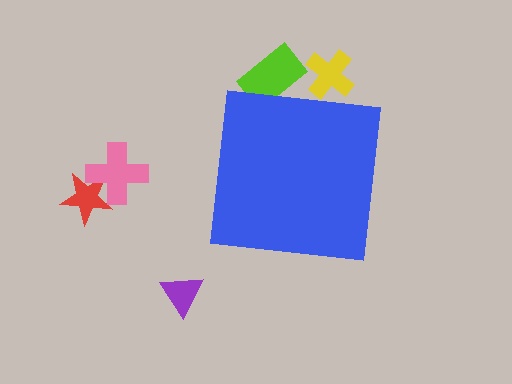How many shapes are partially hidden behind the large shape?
2 shapes are partially hidden.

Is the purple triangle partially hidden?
No, the purple triangle is fully visible.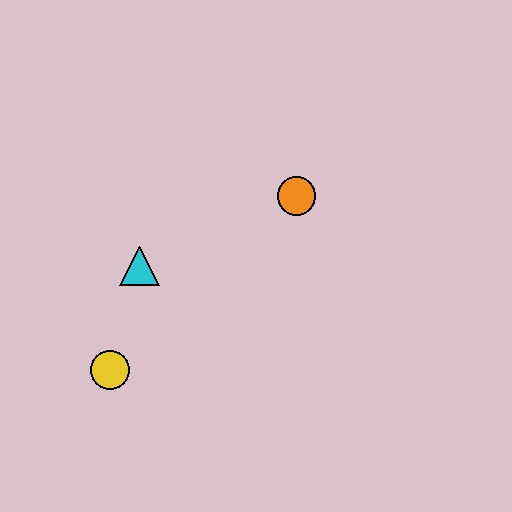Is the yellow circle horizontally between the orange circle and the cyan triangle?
No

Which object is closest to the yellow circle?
The cyan triangle is closest to the yellow circle.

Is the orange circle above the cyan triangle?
Yes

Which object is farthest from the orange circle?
The yellow circle is farthest from the orange circle.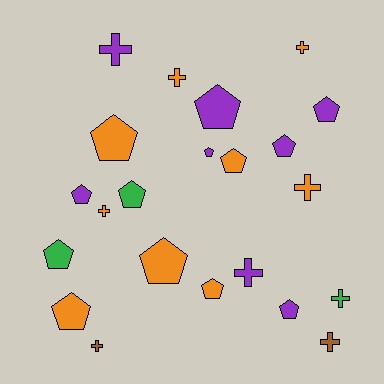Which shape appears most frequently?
Pentagon, with 13 objects.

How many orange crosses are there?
There are 4 orange crosses.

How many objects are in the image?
There are 22 objects.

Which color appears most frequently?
Orange, with 9 objects.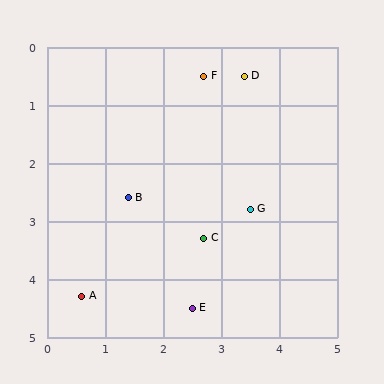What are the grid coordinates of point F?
Point F is at approximately (2.7, 0.5).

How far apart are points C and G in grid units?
Points C and G are about 0.9 grid units apart.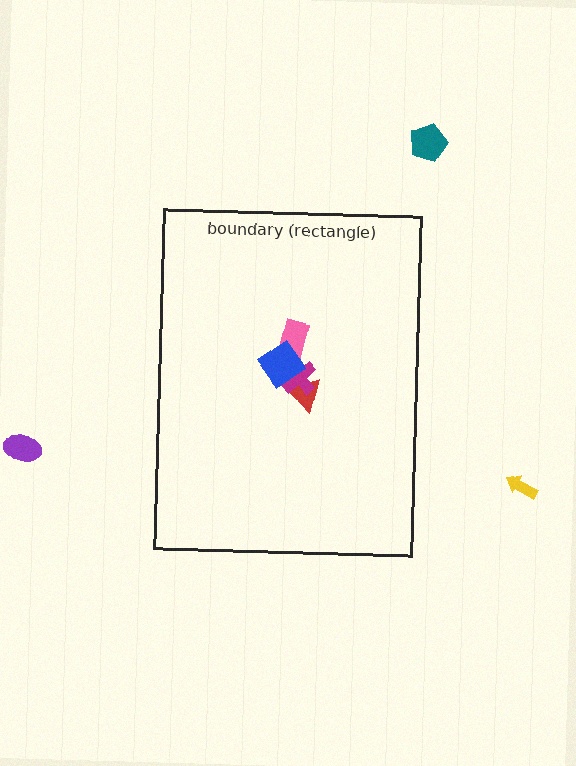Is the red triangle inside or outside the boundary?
Inside.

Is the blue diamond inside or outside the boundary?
Inside.